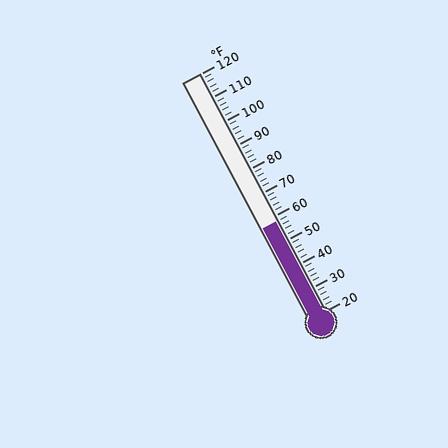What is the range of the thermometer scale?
The thermometer scale ranges from 20°F to 120°F.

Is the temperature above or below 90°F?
The temperature is below 90°F.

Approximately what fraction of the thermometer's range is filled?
The thermometer is filled to approximately 40% of its range.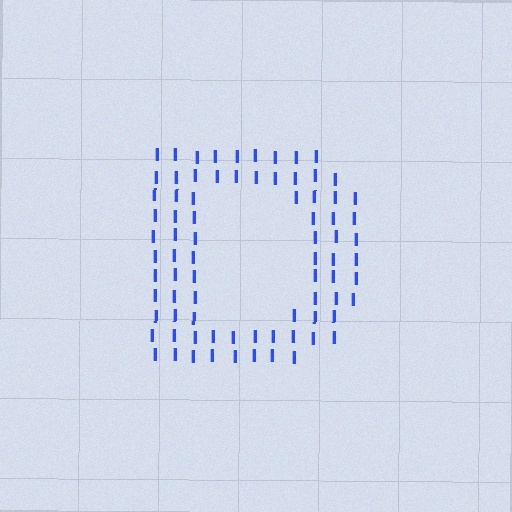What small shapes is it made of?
It is made of small letter I's.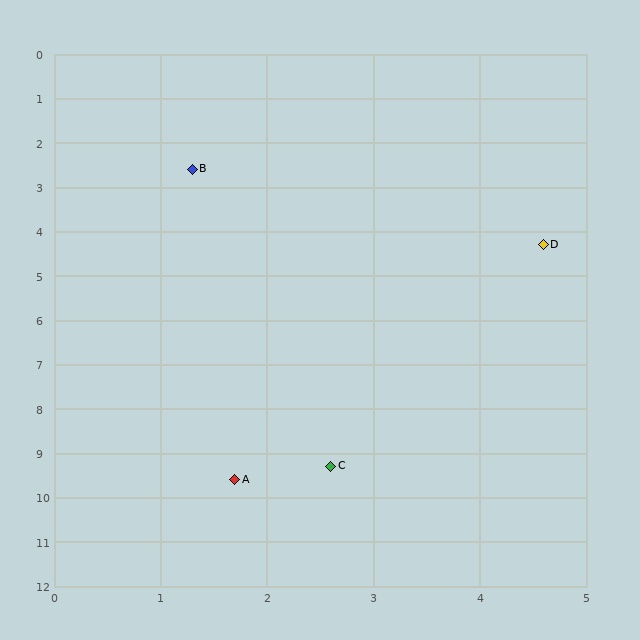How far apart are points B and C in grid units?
Points B and C are about 6.8 grid units apart.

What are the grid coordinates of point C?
Point C is at approximately (2.6, 9.3).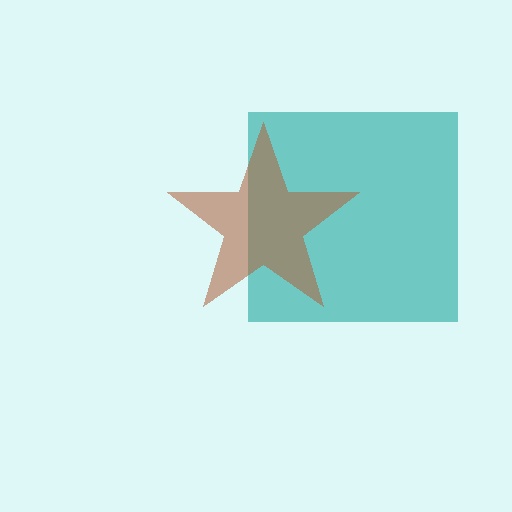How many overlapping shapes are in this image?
There are 2 overlapping shapes in the image.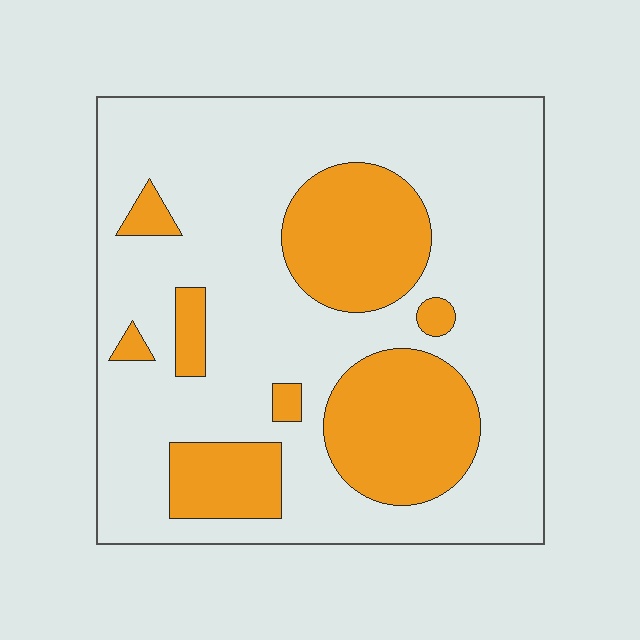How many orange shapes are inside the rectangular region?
8.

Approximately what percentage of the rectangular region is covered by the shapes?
Approximately 25%.